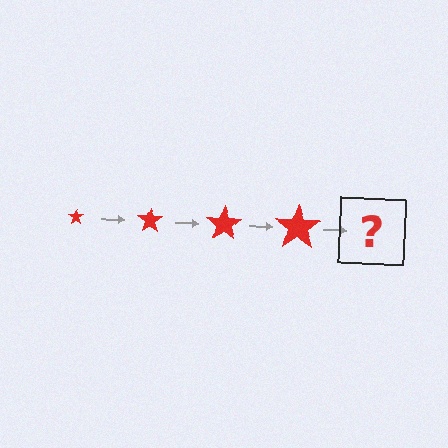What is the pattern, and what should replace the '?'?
The pattern is that the star gets progressively larger each step. The '?' should be a red star, larger than the previous one.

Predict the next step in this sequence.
The next step is a red star, larger than the previous one.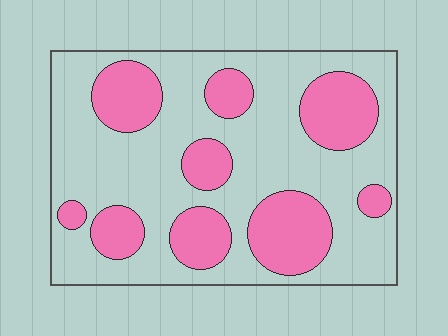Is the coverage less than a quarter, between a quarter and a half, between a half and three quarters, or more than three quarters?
Between a quarter and a half.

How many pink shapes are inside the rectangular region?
9.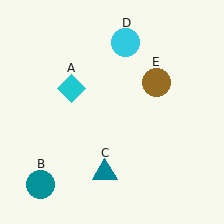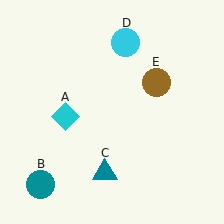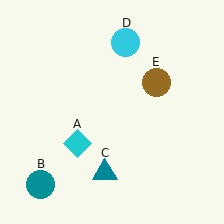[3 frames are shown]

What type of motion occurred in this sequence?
The cyan diamond (object A) rotated counterclockwise around the center of the scene.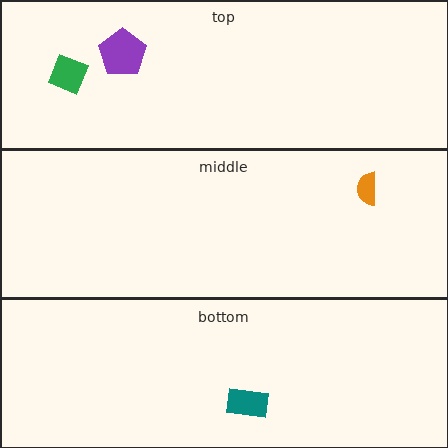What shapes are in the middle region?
The orange semicircle.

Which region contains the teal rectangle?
The bottom region.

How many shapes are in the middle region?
1.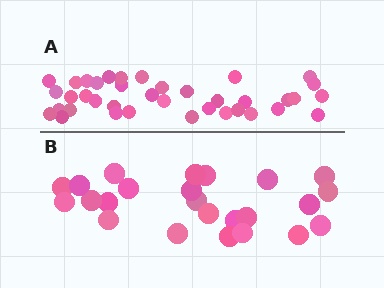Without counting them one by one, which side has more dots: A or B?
Region A (the top region) has more dots.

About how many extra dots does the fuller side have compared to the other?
Region A has approximately 15 more dots than region B.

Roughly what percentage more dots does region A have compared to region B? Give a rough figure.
About 60% more.